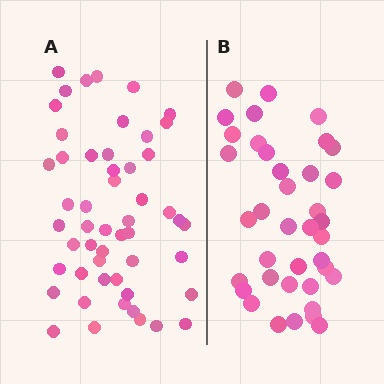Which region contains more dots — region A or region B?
Region A (the left region) has more dots.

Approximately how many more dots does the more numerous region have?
Region A has approximately 15 more dots than region B.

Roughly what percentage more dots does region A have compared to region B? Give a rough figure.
About 35% more.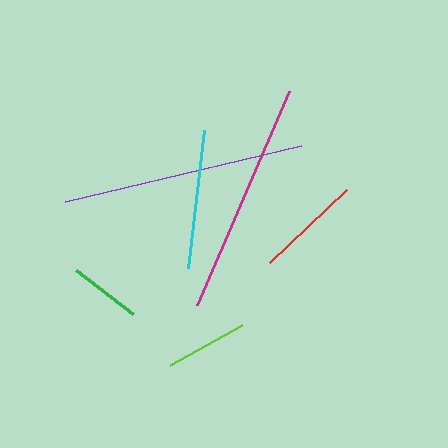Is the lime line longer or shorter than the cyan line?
The cyan line is longer than the lime line.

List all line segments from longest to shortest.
From longest to shortest: purple, magenta, cyan, red, lime, green.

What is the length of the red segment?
The red segment is approximately 106 pixels long.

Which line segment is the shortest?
The green line is the shortest at approximately 72 pixels.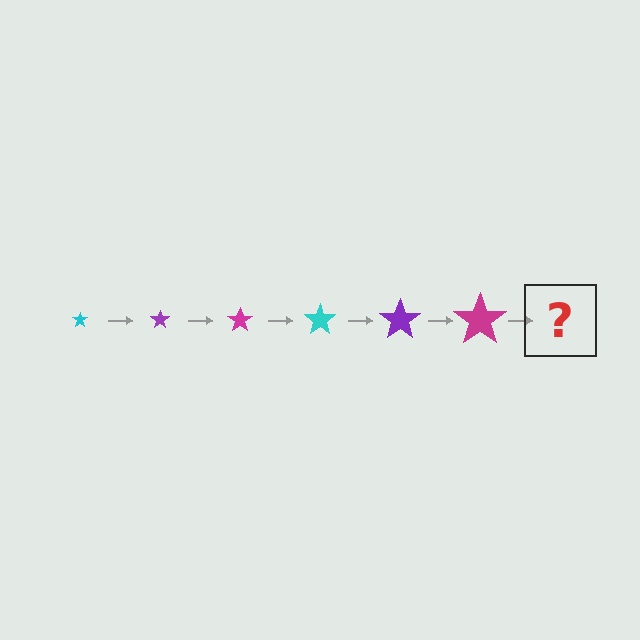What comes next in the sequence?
The next element should be a cyan star, larger than the previous one.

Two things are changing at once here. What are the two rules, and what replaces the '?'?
The two rules are that the star grows larger each step and the color cycles through cyan, purple, and magenta. The '?' should be a cyan star, larger than the previous one.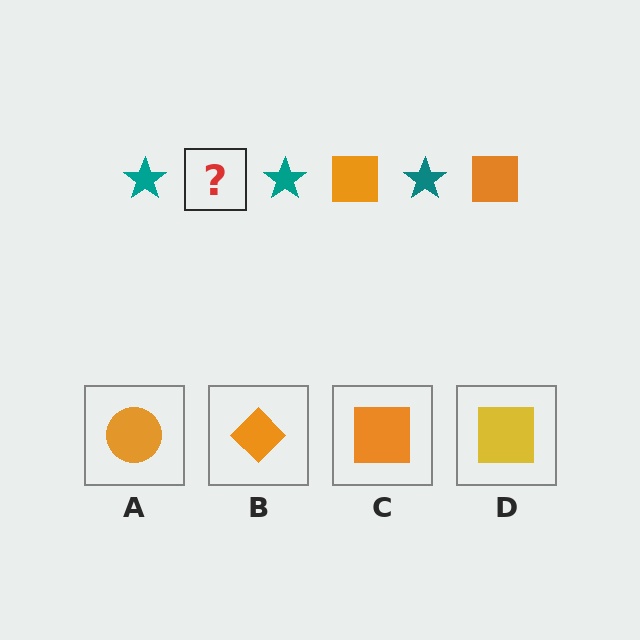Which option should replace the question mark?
Option C.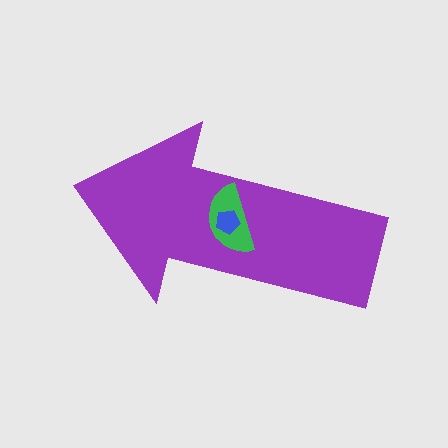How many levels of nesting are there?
3.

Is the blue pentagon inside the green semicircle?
Yes.